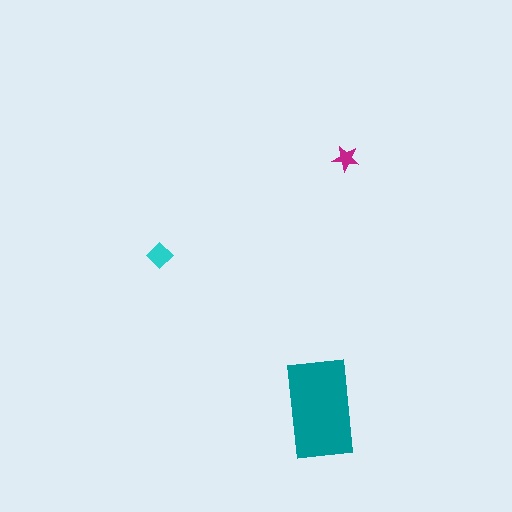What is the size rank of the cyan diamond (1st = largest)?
2nd.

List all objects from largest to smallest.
The teal rectangle, the cyan diamond, the magenta star.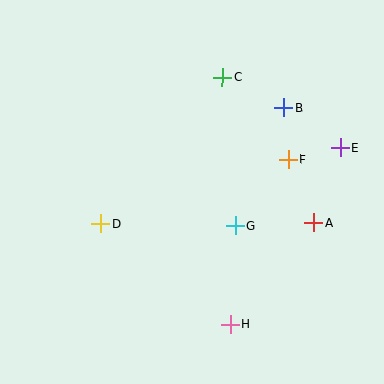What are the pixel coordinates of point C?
Point C is at (222, 78).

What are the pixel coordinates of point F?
Point F is at (288, 160).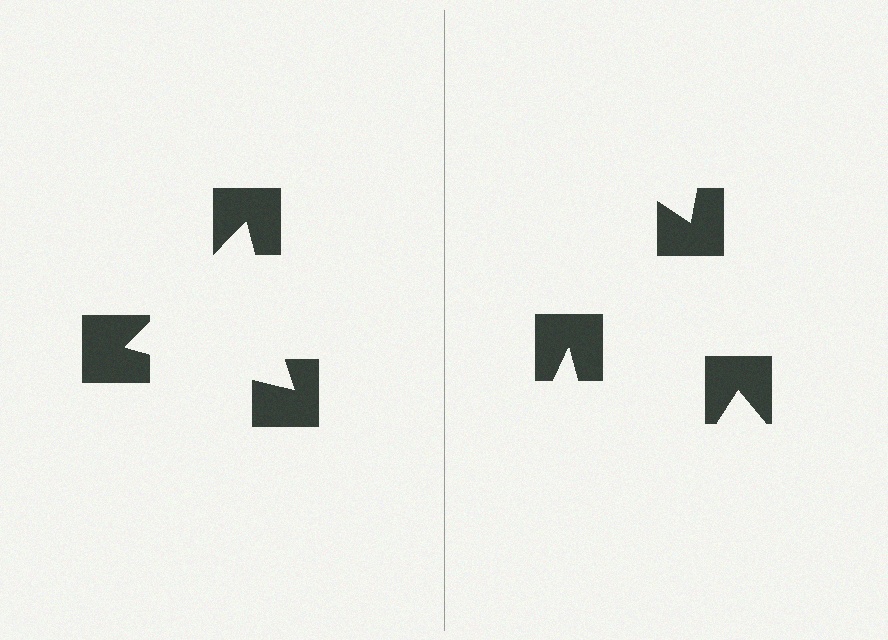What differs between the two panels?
The notched squares are positioned identically on both sides; only the wedge orientations differ. On the left they align to a triangle; on the right they are misaligned.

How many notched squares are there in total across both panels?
6 — 3 on each side.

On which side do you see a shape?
An illusory triangle appears on the left side. On the right side the wedge cuts are rotated, so no coherent shape forms.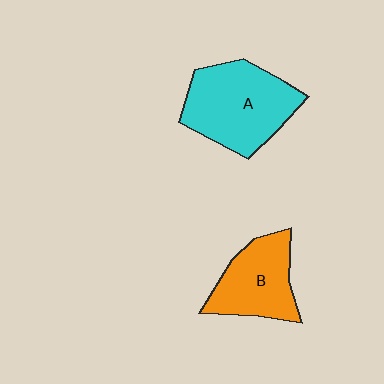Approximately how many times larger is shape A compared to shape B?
Approximately 1.4 times.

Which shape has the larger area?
Shape A (cyan).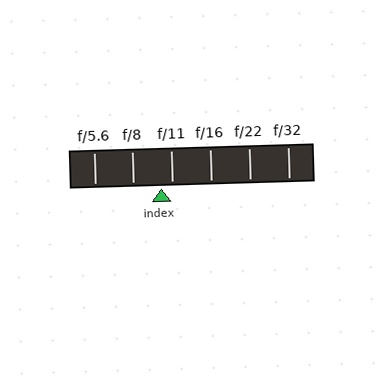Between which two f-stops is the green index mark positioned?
The index mark is between f/8 and f/11.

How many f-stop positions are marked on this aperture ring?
There are 6 f-stop positions marked.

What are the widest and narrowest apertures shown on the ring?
The widest aperture shown is f/5.6 and the narrowest is f/32.